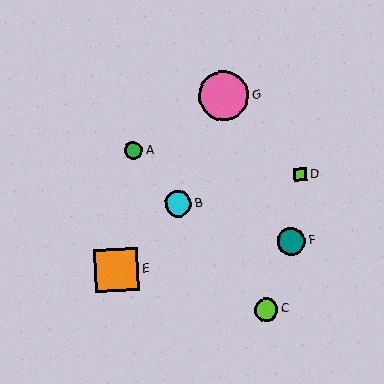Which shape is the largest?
The pink circle (labeled G) is the largest.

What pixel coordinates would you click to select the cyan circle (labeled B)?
Click at (178, 204) to select the cyan circle B.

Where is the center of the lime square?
The center of the lime square is at (300, 175).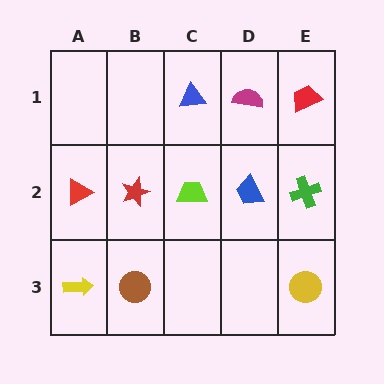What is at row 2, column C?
A lime trapezoid.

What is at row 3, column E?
A yellow circle.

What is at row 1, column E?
A red trapezoid.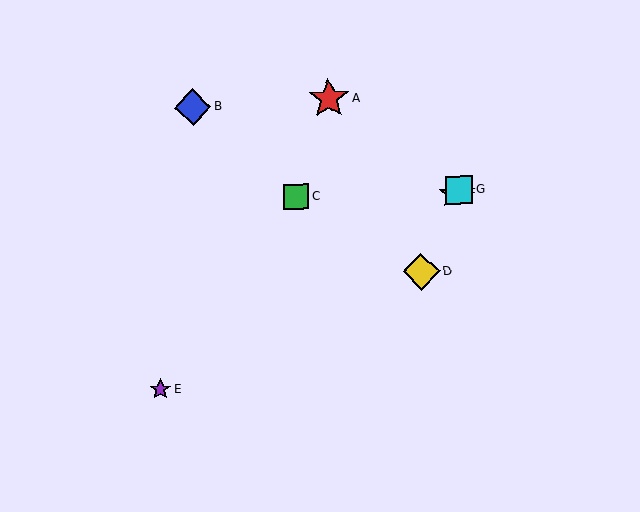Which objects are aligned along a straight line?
Objects E, F, G are aligned along a straight line.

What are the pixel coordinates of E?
Object E is at (160, 389).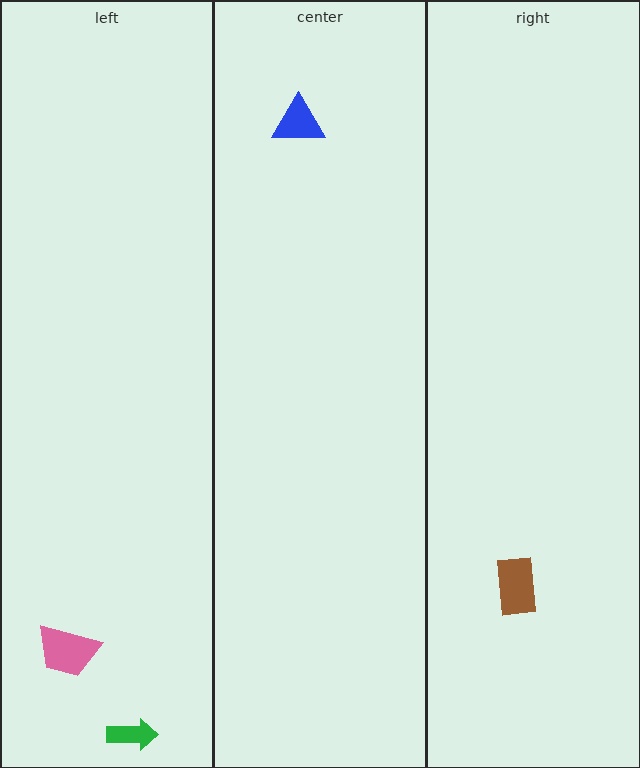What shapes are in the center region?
The blue triangle.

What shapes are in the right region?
The brown rectangle.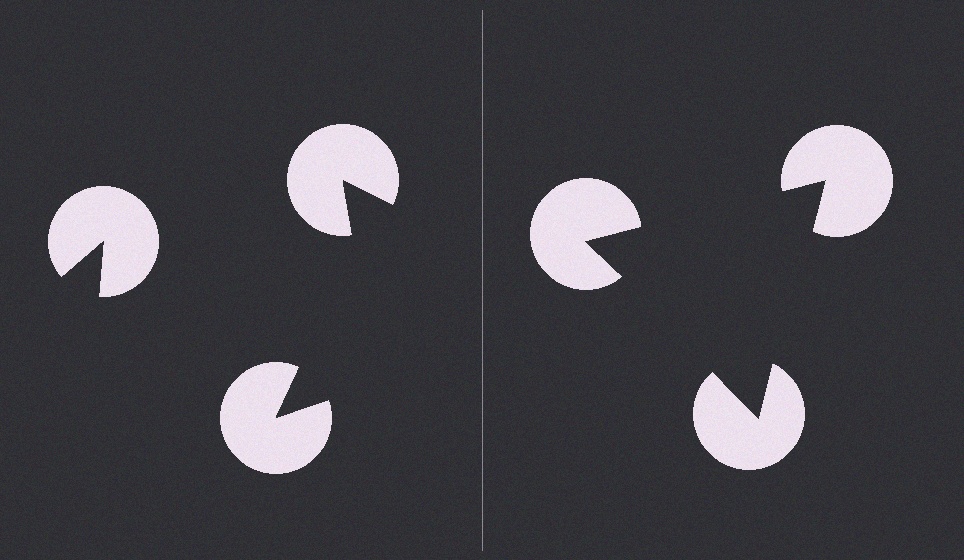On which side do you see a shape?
An illusory triangle appears on the right side. On the left side the wedge cuts are rotated, so no coherent shape forms.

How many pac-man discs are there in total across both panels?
6 — 3 on each side.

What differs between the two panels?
The pac-man discs are positioned identically on both sides; only the wedge orientations differ. On the right they align to a triangle; on the left they are misaligned.